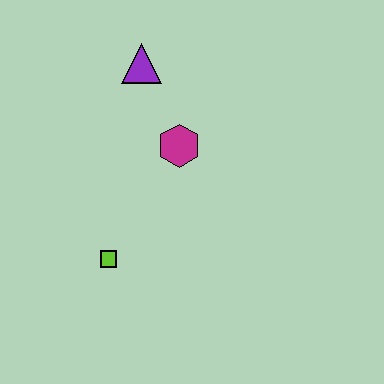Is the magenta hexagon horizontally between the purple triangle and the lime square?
No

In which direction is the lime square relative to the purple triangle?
The lime square is below the purple triangle.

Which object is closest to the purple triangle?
The magenta hexagon is closest to the purple triangle.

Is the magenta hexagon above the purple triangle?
No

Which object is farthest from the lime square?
The purple triangle is farthest from the lime square.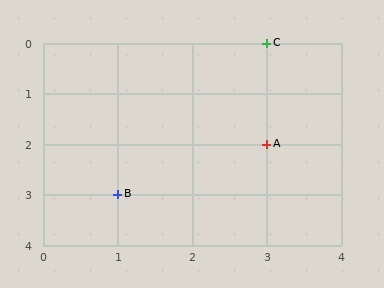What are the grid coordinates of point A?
Point A is at grid coordinates (3, 2).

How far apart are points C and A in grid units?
Points C and A are 2 rows apart.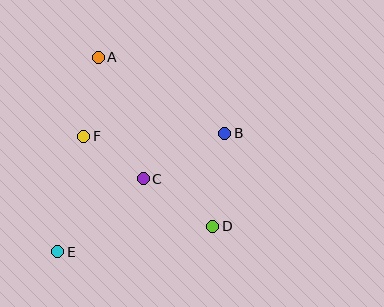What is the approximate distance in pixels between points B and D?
The distance between B and D is approximately 94 pixels.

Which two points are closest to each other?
Points C and F are closest to each other.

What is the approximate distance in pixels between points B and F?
The distance between B and F is approximately 141 pixels.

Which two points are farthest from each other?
Points B and E are farthest from each other.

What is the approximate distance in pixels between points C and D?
The distance between C and D is approximately 84 pixels.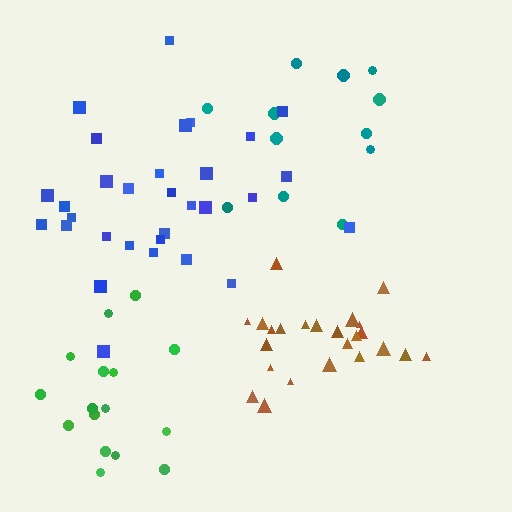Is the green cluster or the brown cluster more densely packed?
Brown.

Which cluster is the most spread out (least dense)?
Teal.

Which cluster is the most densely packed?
Brown.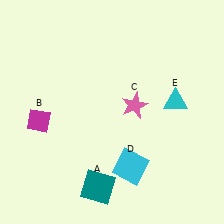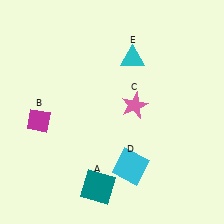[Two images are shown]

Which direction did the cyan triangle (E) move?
The cyan triangle (E) moved up.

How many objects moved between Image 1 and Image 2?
1 object moved between the two images.